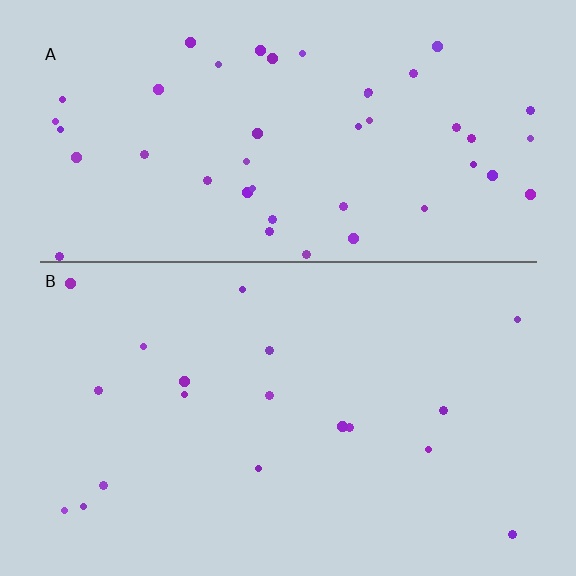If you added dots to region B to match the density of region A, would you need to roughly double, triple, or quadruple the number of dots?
Approximately double.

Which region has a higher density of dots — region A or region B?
A (the top).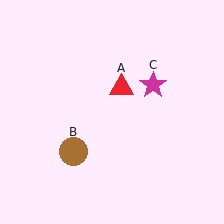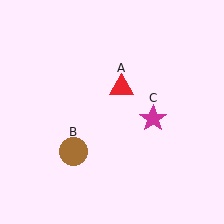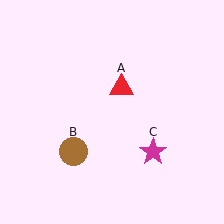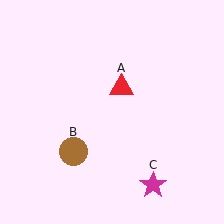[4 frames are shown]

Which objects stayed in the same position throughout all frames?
Red triangle (object A) and brown circle (object B) remained stationary.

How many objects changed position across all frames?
1 object changed position: magenta star (object C).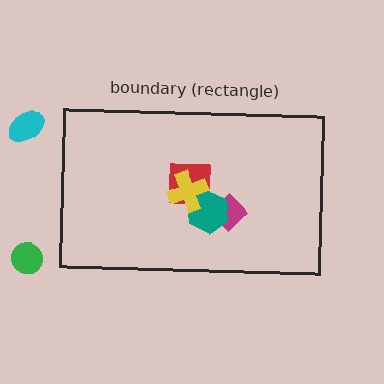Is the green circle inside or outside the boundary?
Outside.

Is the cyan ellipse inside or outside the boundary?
Outside.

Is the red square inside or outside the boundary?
Inside.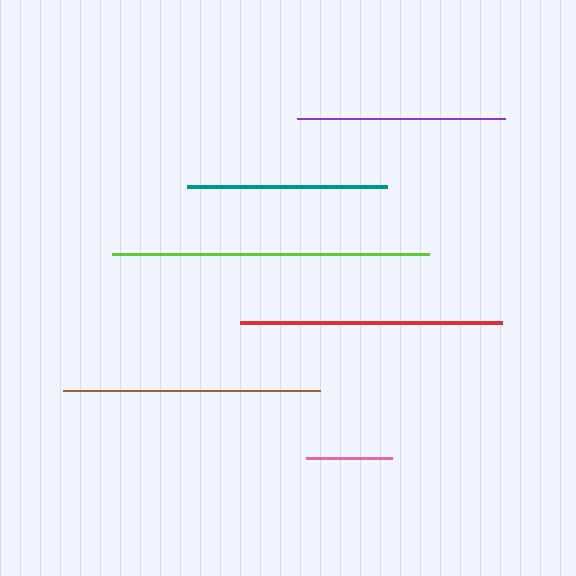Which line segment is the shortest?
The pink line is the shortest at approximately 86 pixels.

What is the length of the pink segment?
The pink segment is approximately 86 pixels long.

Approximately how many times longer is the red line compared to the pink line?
The red line is approximately 3.1 times the length of the pink line.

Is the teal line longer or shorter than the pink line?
The teal line is longer than the pink line.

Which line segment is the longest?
The lime line is the longest at approximately 318 pixels.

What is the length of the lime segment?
The lime segment is approximately 318 pixels long.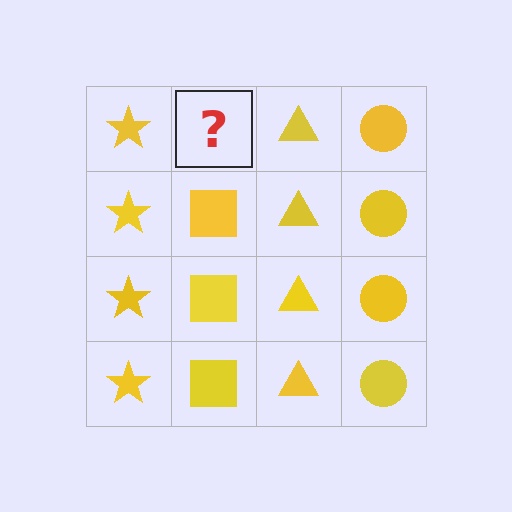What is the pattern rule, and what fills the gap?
The rule is that each column has a consistent shape. The gap should be filled with a yellow square.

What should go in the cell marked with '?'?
The missing cell should contain a yellow square.